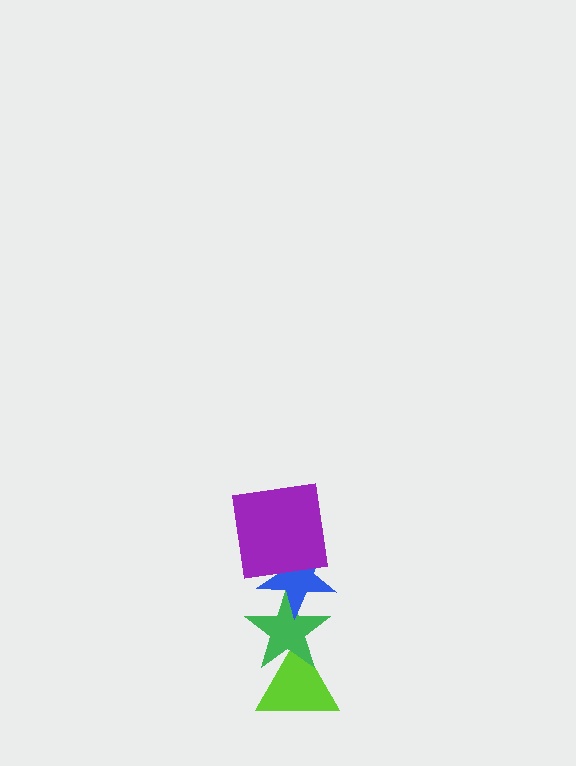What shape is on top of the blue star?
The purple square is on top of the blue star.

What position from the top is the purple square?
The purple square is 1st from the top.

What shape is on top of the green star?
The blue star is on top of the green star.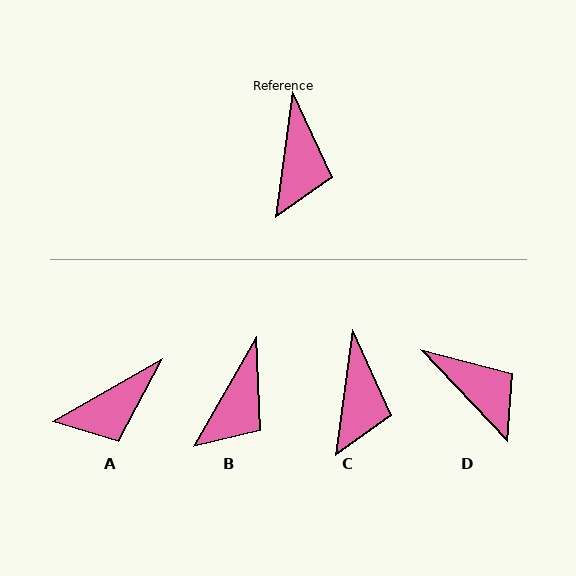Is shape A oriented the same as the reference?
No, it is off by about 52 degrees.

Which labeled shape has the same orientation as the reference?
C.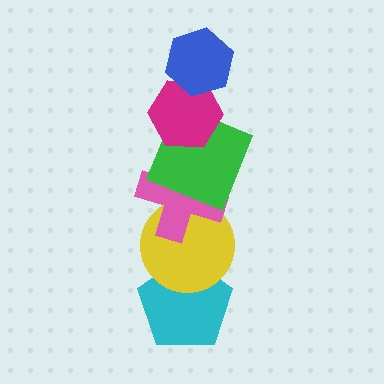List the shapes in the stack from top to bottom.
From top to bottom: the blue hexagon, the magenta hexagon, the green square, the pink cross, the yellow circle, the cyan pentagon.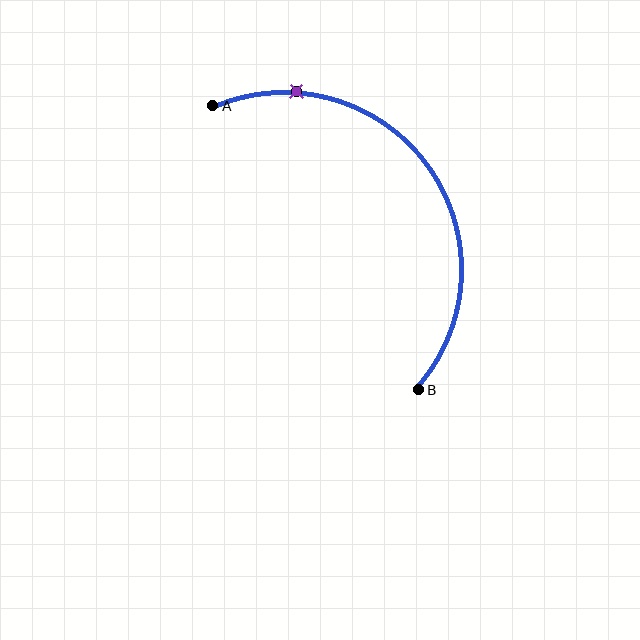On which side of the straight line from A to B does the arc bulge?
The arc bulges above and to the right of the straight line connecting A and B.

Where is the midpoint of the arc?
The arc midpoint is the point on the curve farthest from the straight line joining A and B. It sits above and to the right of that line.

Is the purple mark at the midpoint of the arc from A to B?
No. The purple mark lies on the arc but is closer to endpoint A. The arc midpoint would be at the point on the curve equidistant along the arc from both A and B.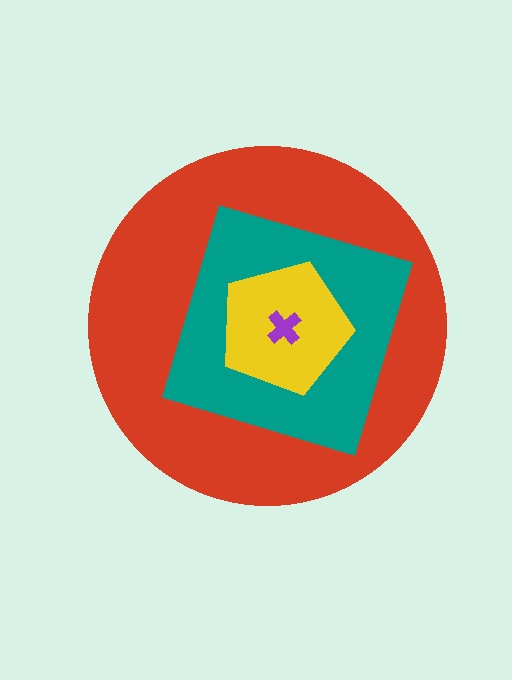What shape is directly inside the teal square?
The yellow pentagon.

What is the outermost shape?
The red circle.